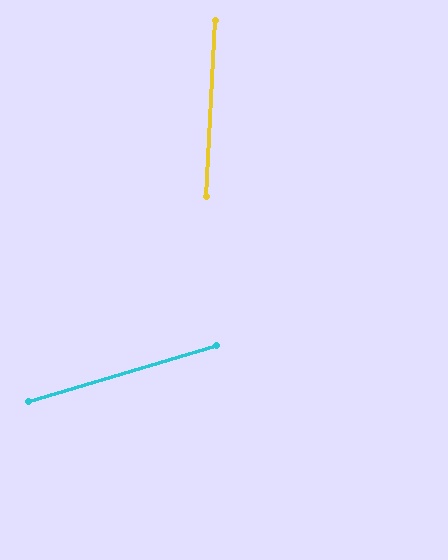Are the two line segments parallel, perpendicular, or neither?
Neither parallel nor perpendicular — they differ by about 71°.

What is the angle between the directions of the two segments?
Approximately 71 degrees.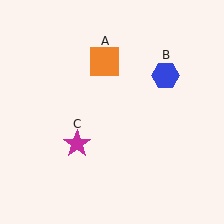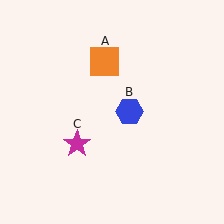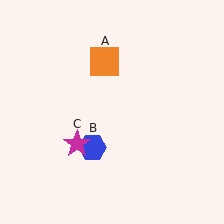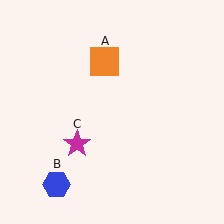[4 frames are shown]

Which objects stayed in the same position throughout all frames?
Orange square (object A) and magenta star (object C) remained stationary.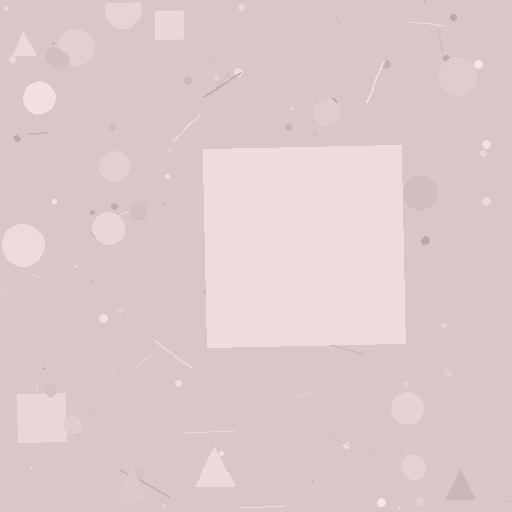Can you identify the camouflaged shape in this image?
The camouflaged shape is a square.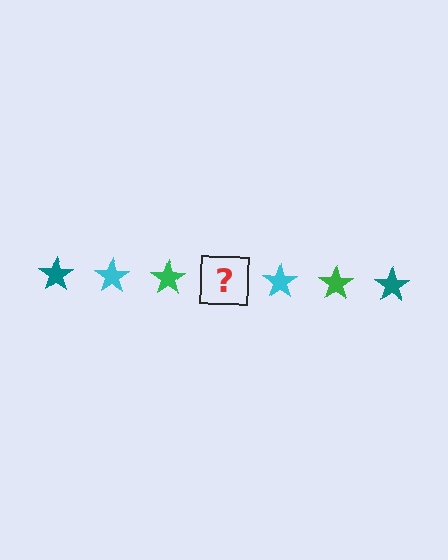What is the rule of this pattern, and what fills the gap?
The rule is that the pattern cycles through teal, cyan, green stars. The gap should be filled with a teal star.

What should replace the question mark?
The question mark should be replaced with a teal star.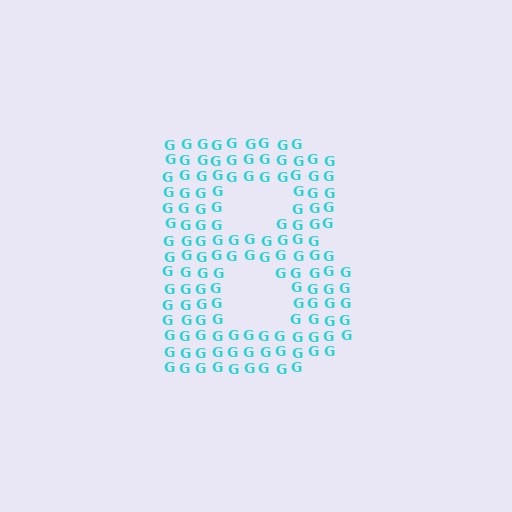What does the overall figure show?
The overall figure shows the letter B.